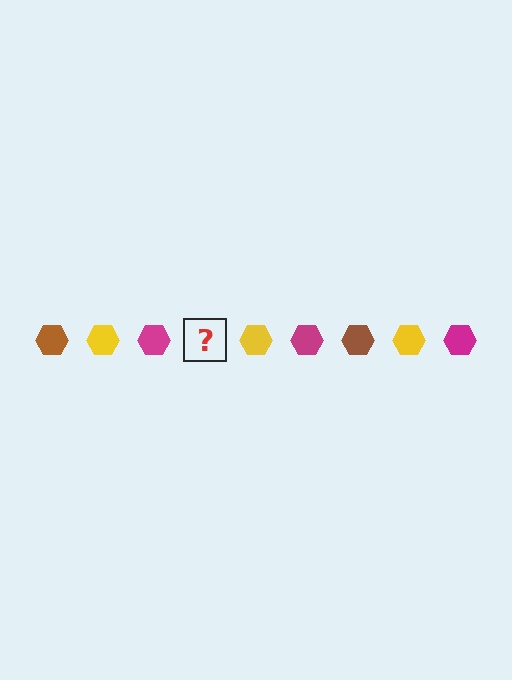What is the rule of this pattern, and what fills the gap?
The rule is that the pattern cycles through brown, yellow, magenta hexagons. The gap should be filled with a brown hexagon.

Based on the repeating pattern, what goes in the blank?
The blank should be a brown hexagon.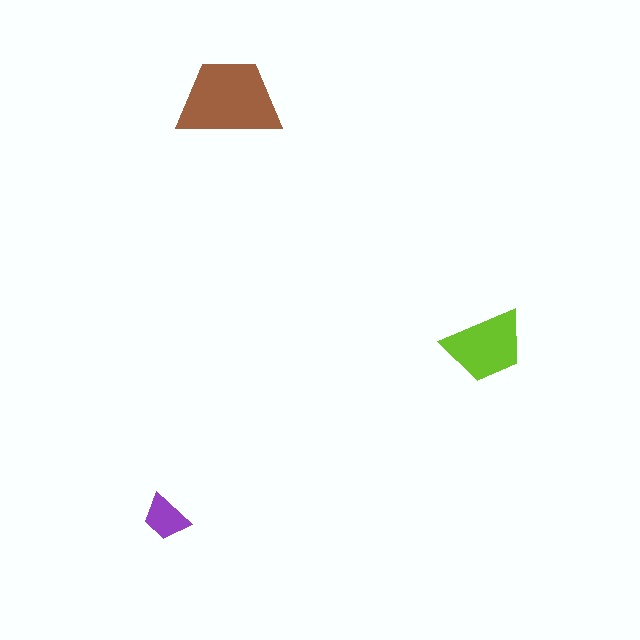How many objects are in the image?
There are 3 objects in the image.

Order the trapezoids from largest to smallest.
the brown one, the lime one, the purple one.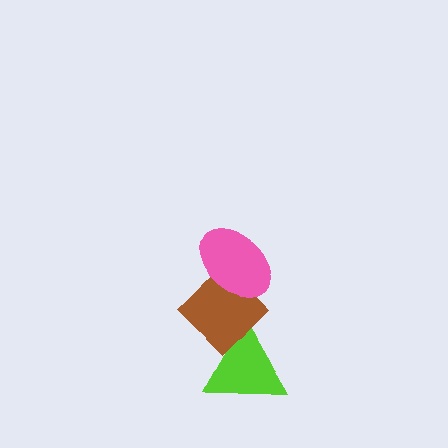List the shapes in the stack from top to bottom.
From top to bottom: the pink ellipse, the brown diamond, the lime triangle.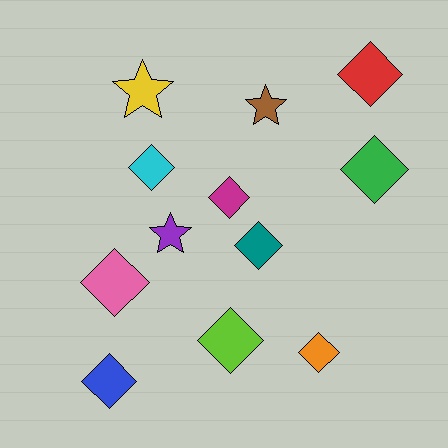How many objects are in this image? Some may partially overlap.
There are 12 objects.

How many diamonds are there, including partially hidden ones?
There are 9 diamonds.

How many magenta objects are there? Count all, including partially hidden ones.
There is 1 magenta object.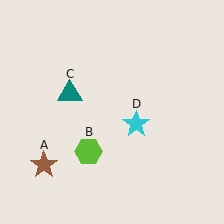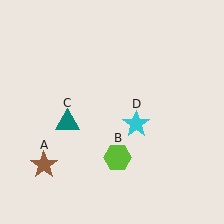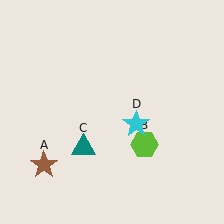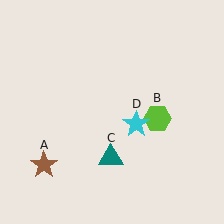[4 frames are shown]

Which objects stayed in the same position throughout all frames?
Brown star (object A) and cyan star (object D) remained stationary.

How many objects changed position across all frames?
2 objects changed position: lime hexagon (object B), teal triangle (object C).